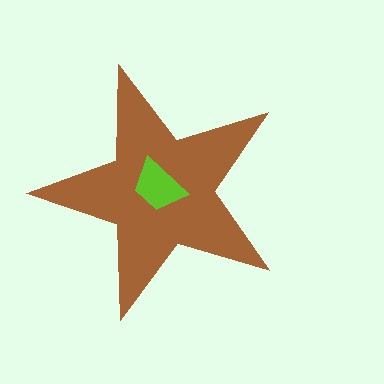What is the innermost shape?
The lime trapezoid.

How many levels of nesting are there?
2.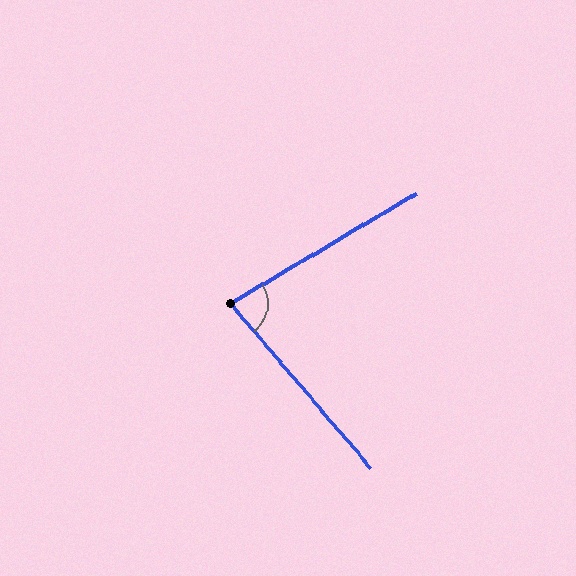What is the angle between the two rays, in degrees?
Approximately 80 degrees.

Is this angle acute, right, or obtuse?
It is acute.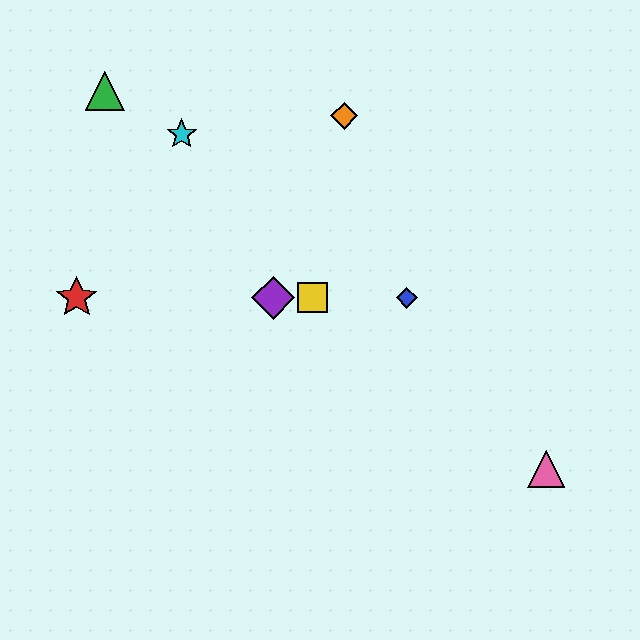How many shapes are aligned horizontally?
4 shapes (the red star, the blue diamond, the yellow square, the purple diamond) are aligned horizontally.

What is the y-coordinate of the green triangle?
The green triangle is at y≈91.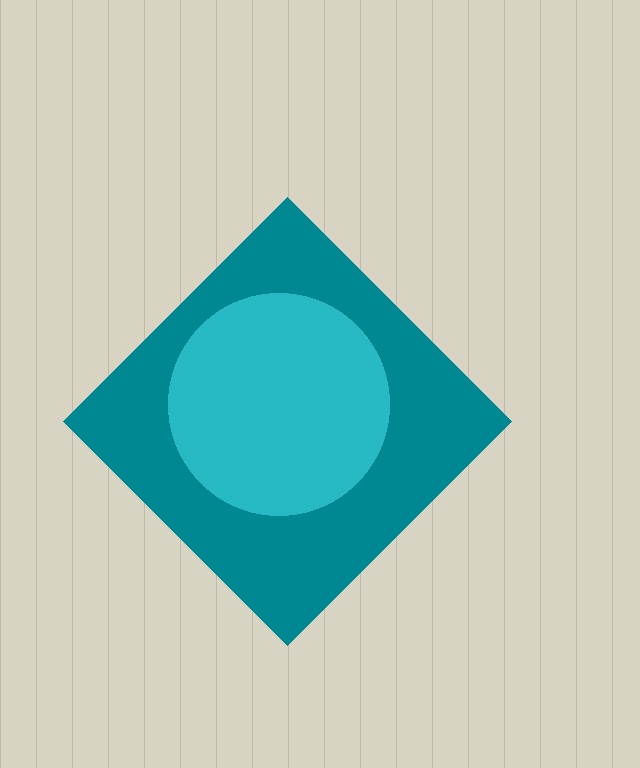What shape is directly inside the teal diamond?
The cyan circle.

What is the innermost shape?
The cyan circle.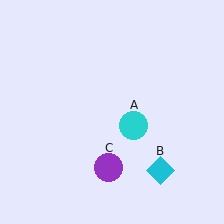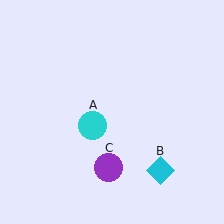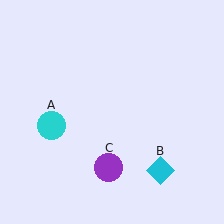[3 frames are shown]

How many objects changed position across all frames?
1 object changed position: cyan circle (object A).